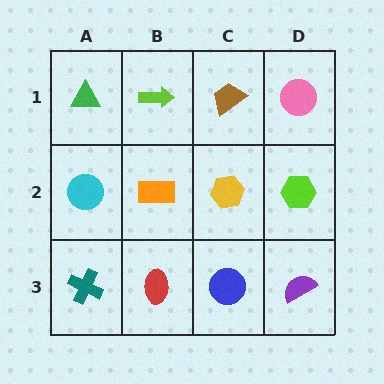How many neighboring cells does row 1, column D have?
2.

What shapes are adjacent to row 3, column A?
A cyan circle (row 2, column A), a red ellipse (row 3, column B).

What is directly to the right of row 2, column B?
A yellow hexagon.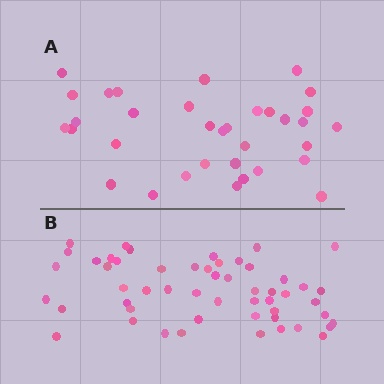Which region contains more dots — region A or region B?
Region B (the bottom region) has more dots.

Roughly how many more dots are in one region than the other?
Region B has approximately 20 more dots than region A.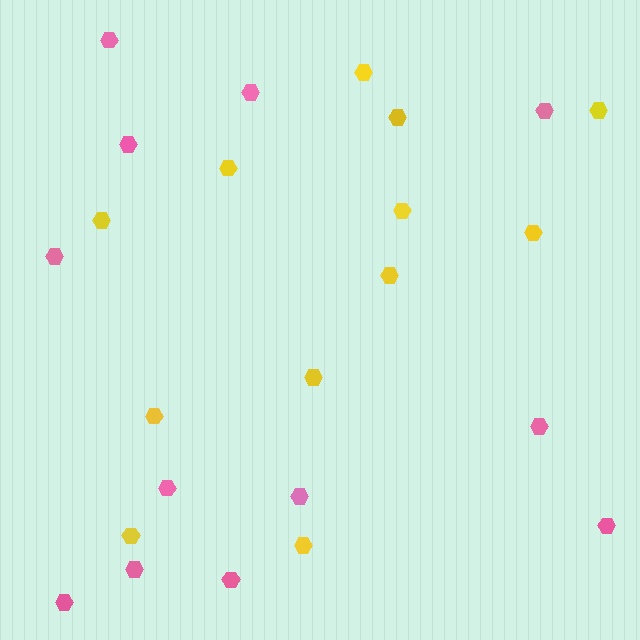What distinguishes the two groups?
There are 2 groups: one group of pink hexagons (12) and one group of yellow hexagons (12).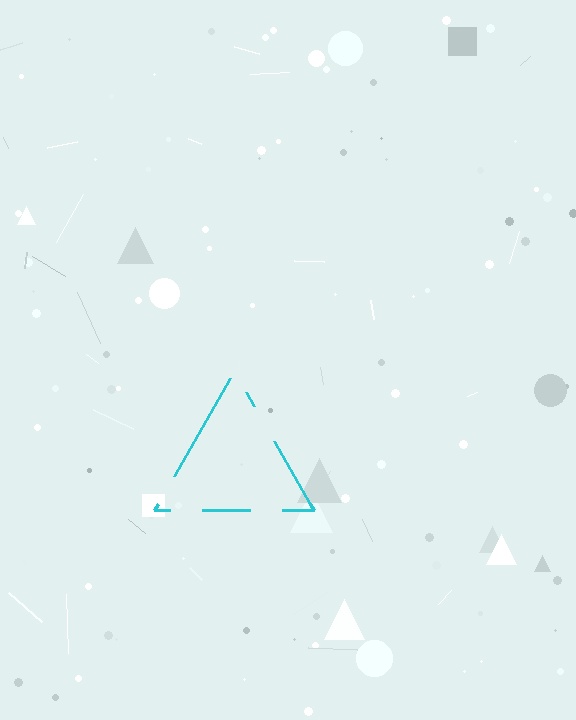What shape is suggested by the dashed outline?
The dashed outline suggests a triangle.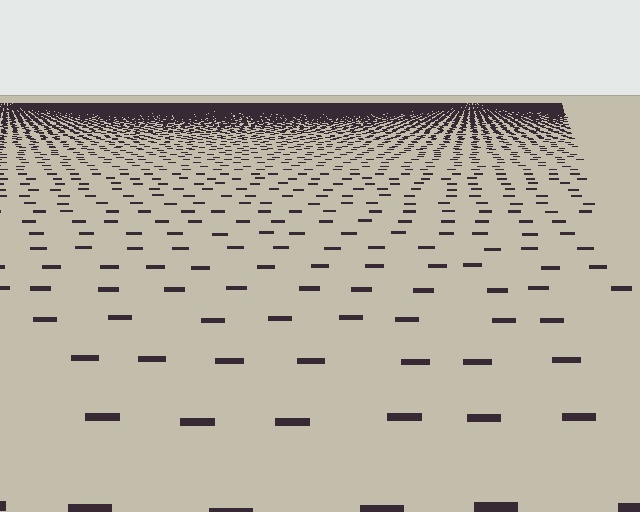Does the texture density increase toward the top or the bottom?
Density increases toward the top.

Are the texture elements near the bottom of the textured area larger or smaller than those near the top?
Larger. Near the bottom, elements are closer to the viewer and appear at a bigger on-screen size.